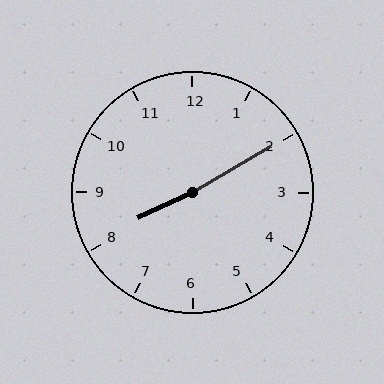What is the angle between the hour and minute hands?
Approximately 175 degrees.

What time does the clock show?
8:10.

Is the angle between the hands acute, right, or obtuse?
It is obtuse.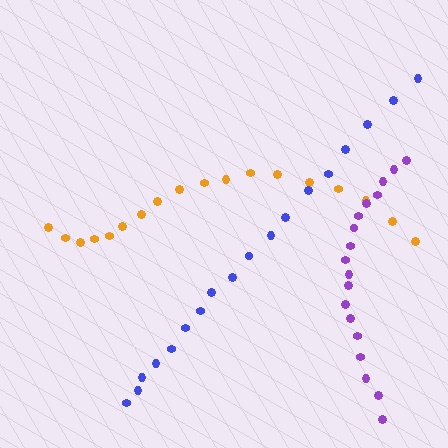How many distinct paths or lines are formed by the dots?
There are 3 distinct paths.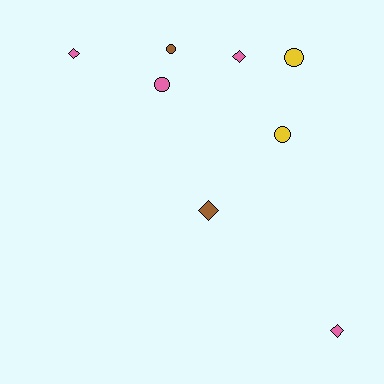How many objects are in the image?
There are 8 objects.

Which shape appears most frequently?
Circle, with 4 objects.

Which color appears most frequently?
Pink, with 4 objects.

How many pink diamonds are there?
There are 3 pink diamonds.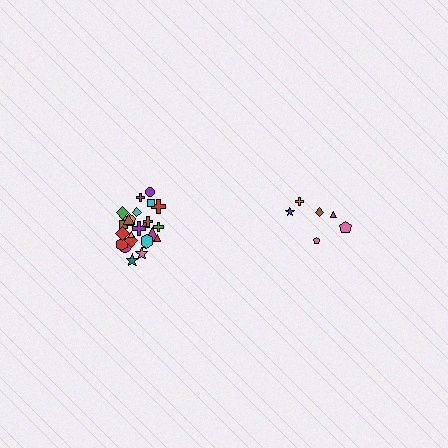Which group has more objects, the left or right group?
The left group.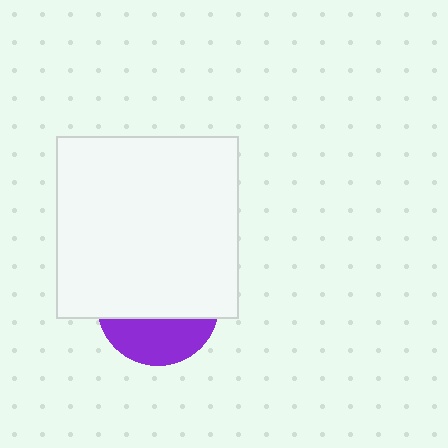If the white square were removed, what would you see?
You would see the complete purple circle.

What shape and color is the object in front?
The object in front is a white square.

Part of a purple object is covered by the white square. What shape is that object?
It is a circle.